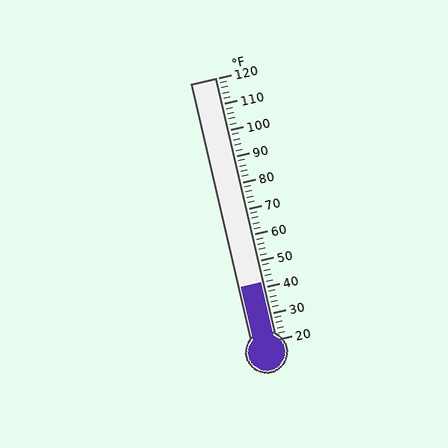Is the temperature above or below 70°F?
The temperature is below 70°F.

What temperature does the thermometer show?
The thermometer shows approximately 42°F.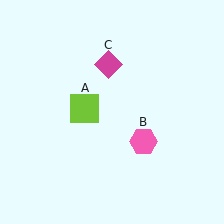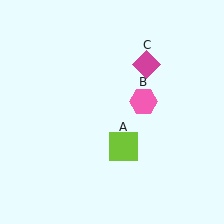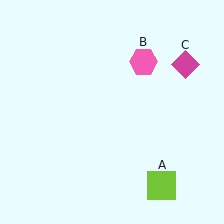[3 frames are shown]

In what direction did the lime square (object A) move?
The lime square (object A) moved down and to the right.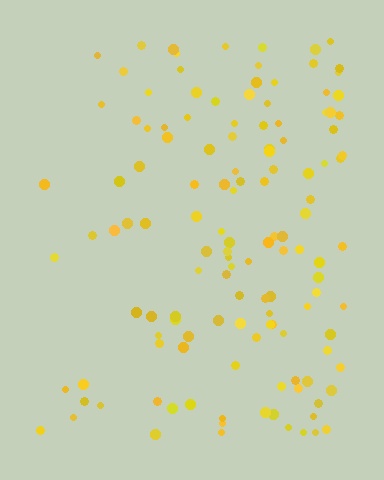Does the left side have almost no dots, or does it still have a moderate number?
Still a moderate number, just noticeably fewer than the right.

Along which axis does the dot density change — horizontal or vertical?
Horizontal.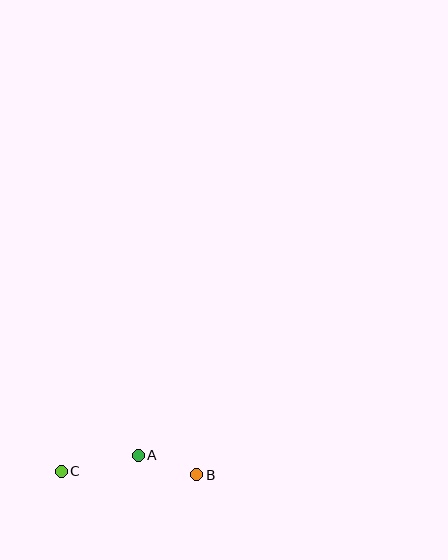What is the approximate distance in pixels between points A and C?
The distance between A and C is approximately 79 pixels.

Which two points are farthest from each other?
Points B and C are farthest from each other.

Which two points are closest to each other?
Points A and B are closest to each other.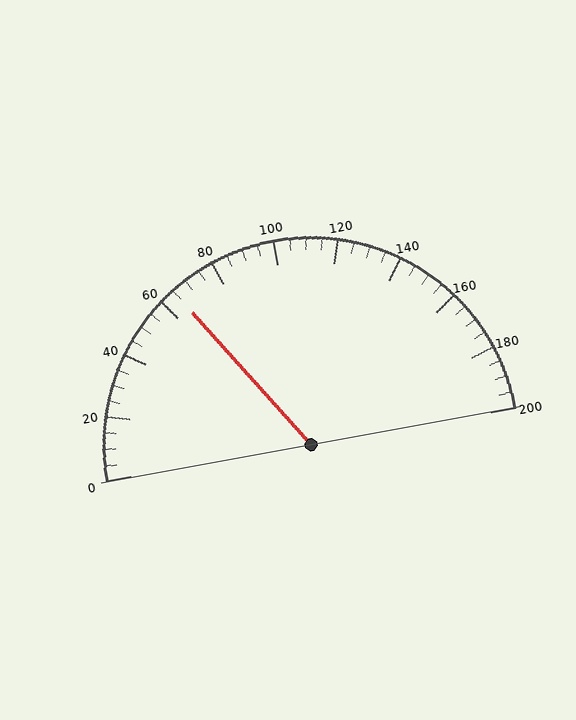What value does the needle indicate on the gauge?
The needle indicates approximately 65.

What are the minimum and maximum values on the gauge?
The gauge ranges from 0 to 200.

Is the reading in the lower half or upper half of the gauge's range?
The reading is in the lower half of the range (0 to 200).